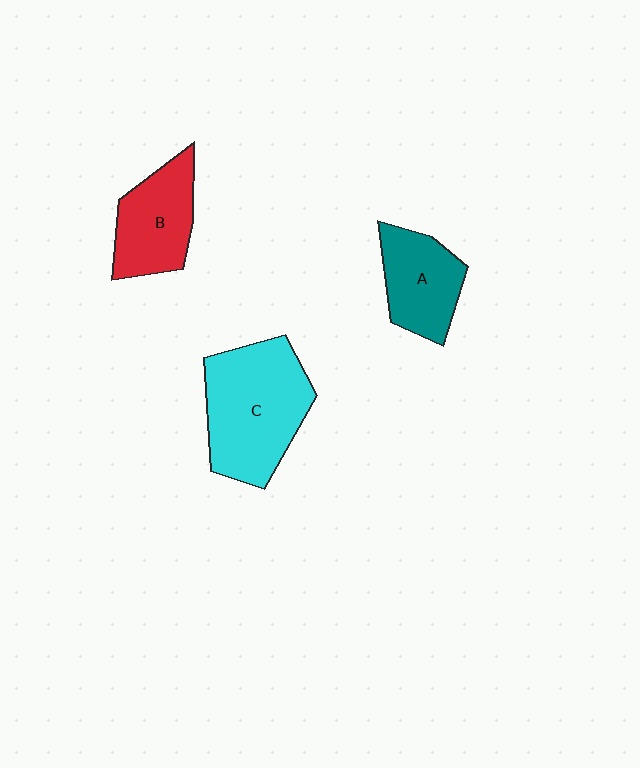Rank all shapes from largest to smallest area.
From largest to smallest: C (cyan), B (red), A (teal).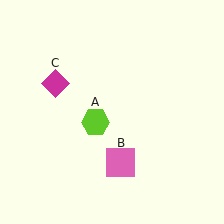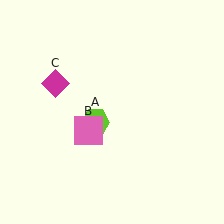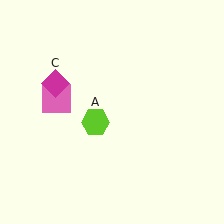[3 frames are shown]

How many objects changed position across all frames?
1 object changed position: pink square (object B).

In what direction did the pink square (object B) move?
The pink square (object B) moved up and to the left.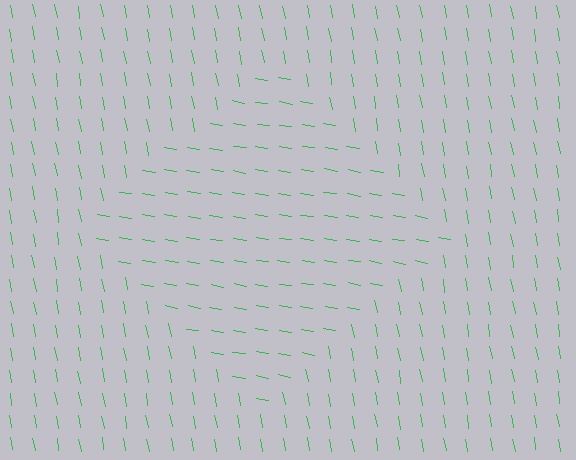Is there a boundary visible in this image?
Yes, there is a texture boundary formed by a change in line orientation.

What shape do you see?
I see a diamond.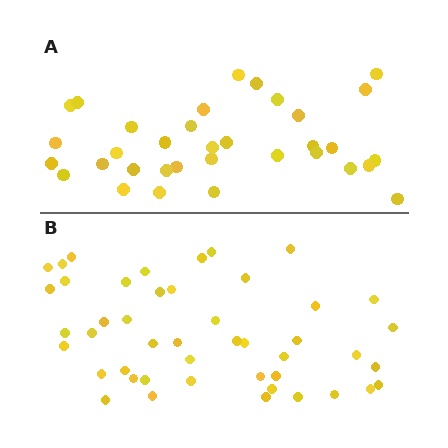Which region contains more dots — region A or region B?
Region B (the bottom region) has more dots.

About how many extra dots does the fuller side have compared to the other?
Region B has roughly 12 or so more dots than region A.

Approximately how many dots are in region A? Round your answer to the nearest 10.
About 30 dots. (The exact count is 34, which rounds to 30.)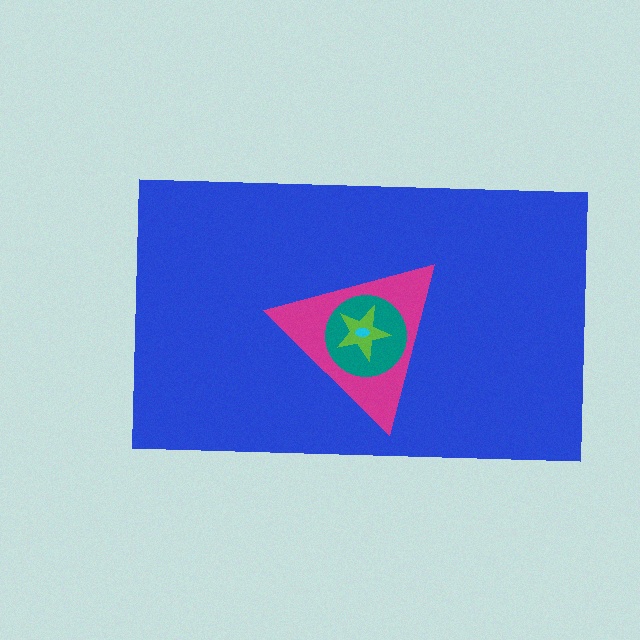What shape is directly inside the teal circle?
The lime star.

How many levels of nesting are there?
5.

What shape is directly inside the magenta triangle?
The teal circle.